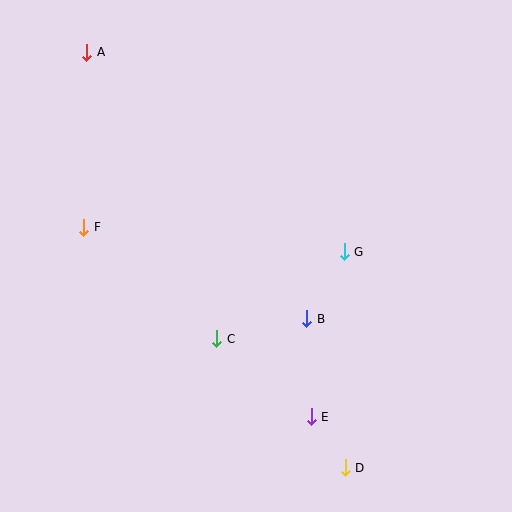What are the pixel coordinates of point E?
Point E is at (311, 417).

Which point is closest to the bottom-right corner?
Point D is closest to the bottom-right corner.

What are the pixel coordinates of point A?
Point A is at (87, 52).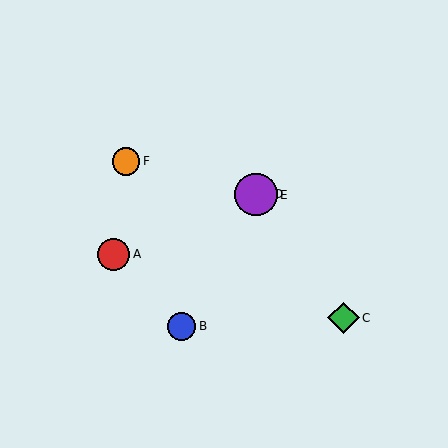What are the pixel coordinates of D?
Object D is at (257, 194).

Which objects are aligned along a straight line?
Objects A, D, E are aligned along a straight line.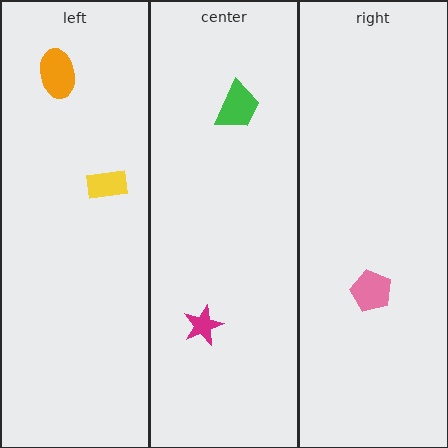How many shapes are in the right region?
1.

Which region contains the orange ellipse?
The left region.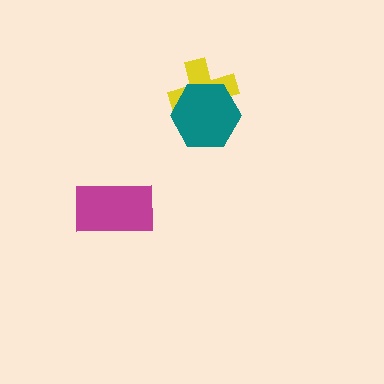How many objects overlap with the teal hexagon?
1 object overlaps with the teal hexagon.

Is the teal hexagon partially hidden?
No, no other shape covers it.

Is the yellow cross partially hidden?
Yes, it is partially covered by another shape.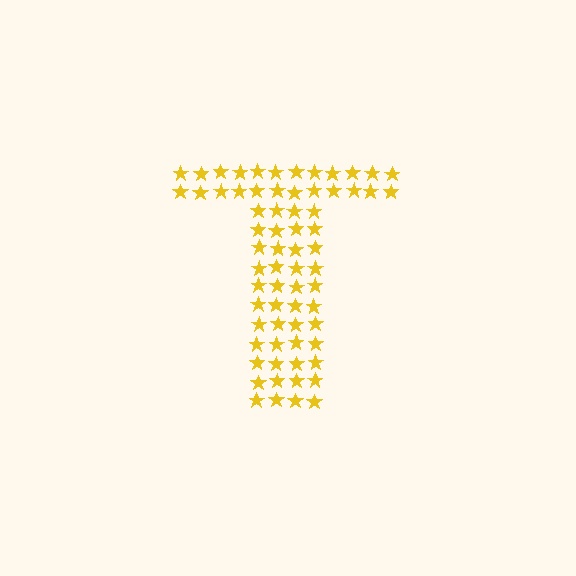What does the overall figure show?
The overall figure shows the letter T.